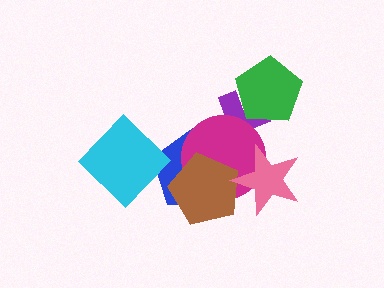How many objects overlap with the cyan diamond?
1 object overlaps with the cyan diamond.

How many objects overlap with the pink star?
2 objects overlap with the pink star.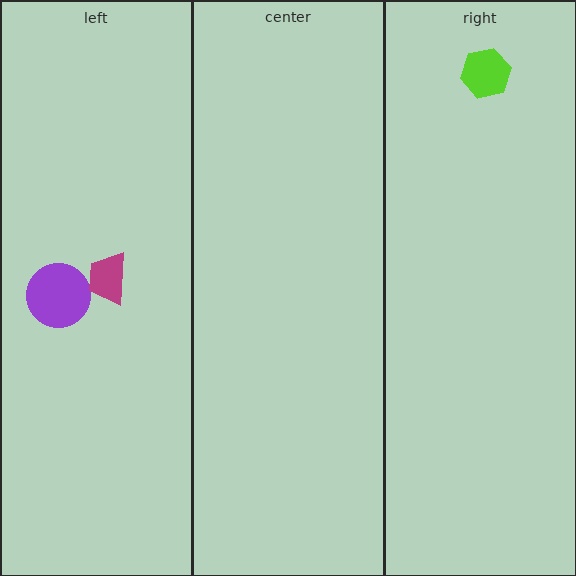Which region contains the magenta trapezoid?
The left region.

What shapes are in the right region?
The lime hexagon.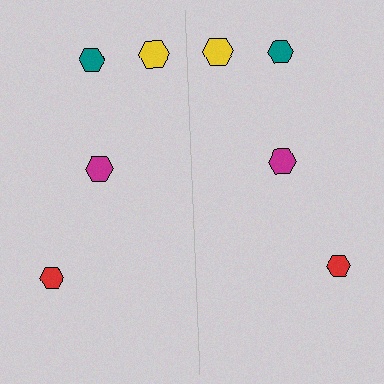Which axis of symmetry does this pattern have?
The pattern has a vertical axis of symmetry running through the center of the image.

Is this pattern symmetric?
Yes, this pattern has bilateral (reflection) symmetry.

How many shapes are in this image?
There are 8 shapes in this image.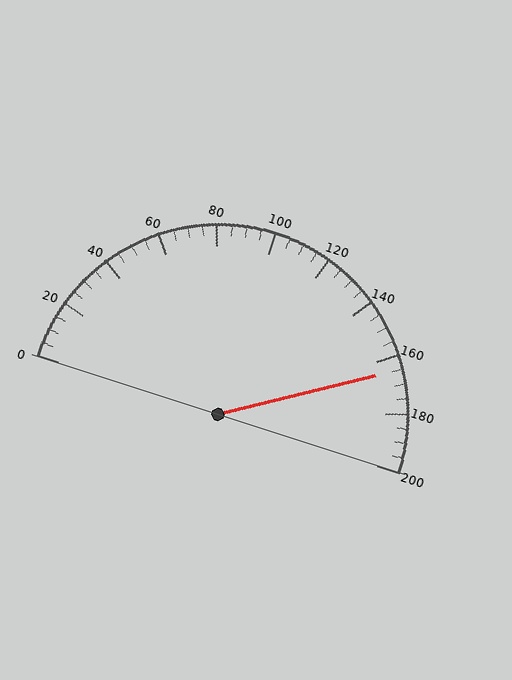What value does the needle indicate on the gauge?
The needle indicates approximately 165.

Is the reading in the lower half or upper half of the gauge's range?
The reading is in the upper half of the range (0 to 200).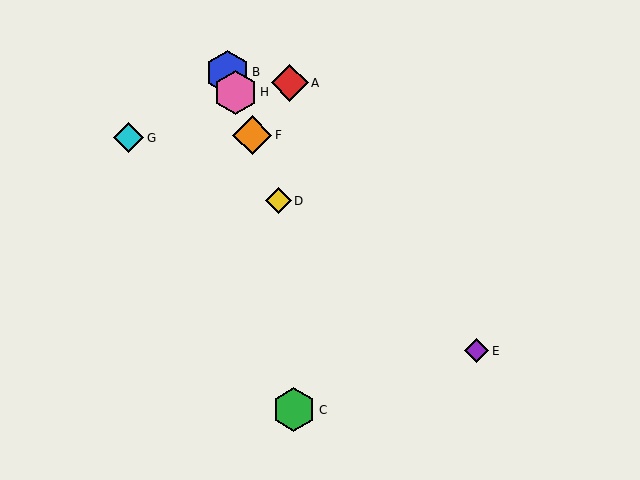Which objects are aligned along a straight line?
Objects B, D, F, H are aligned along a straight line.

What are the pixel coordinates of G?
Object G is at (129, 138).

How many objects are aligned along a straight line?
4 objects (B, D, F, H) are aligned along a straight line.